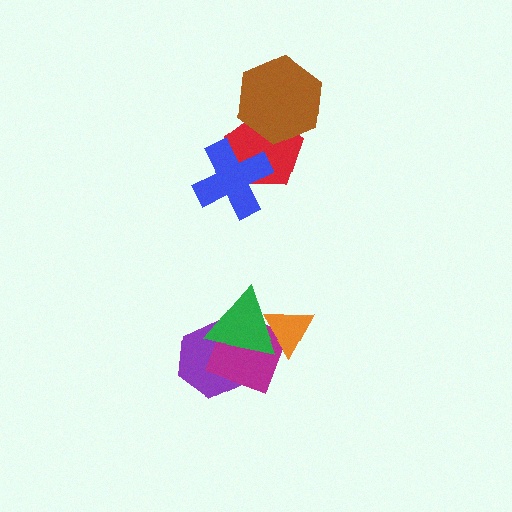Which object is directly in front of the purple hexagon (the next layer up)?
The magenta square is directly in front of the purple hexagon.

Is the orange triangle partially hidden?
Yes, it is partially covered by another shape.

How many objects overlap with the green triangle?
3 objects overlap with the green triangle.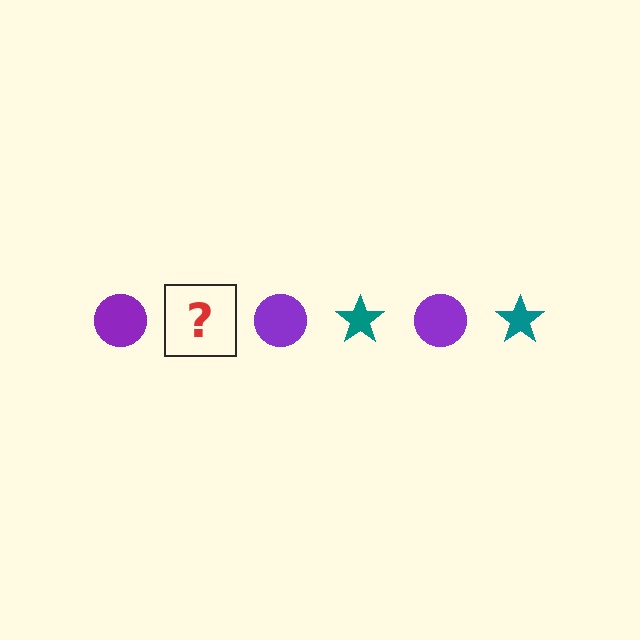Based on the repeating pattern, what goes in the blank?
The blank should be a teal star.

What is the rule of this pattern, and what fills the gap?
The rule is that the pattern alternates between purple circle and teal star. The gap should be filled with a teal star.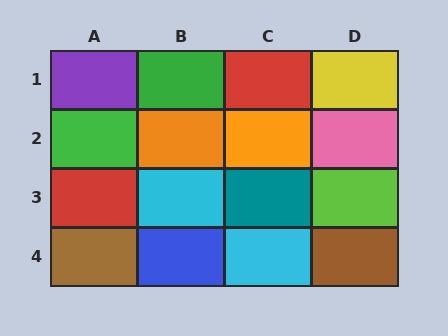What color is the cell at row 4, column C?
Cyan.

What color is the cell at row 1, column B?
Green.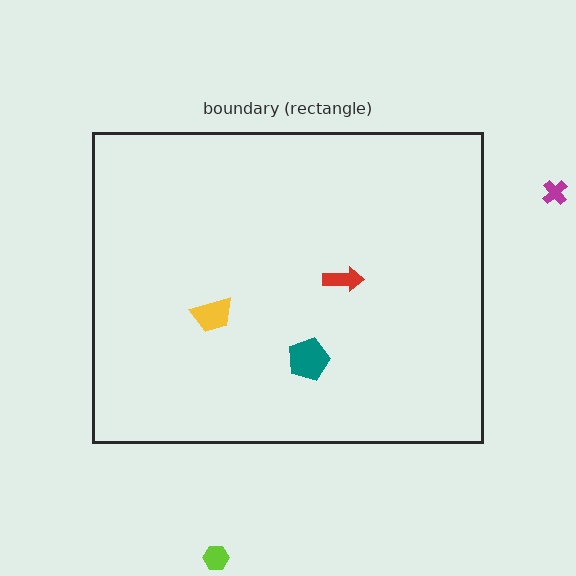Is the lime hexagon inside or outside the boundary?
Outside.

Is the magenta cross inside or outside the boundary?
Outside.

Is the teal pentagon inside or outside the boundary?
Inside.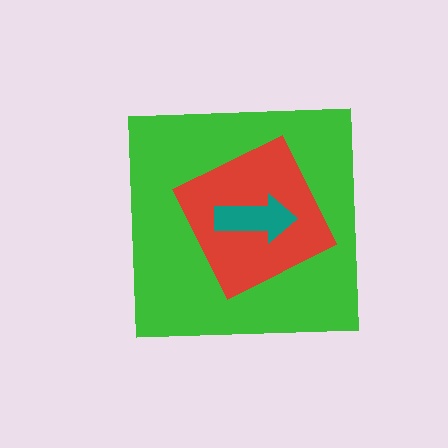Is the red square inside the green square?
Yes.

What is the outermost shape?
The green square.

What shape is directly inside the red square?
The teal arrow.